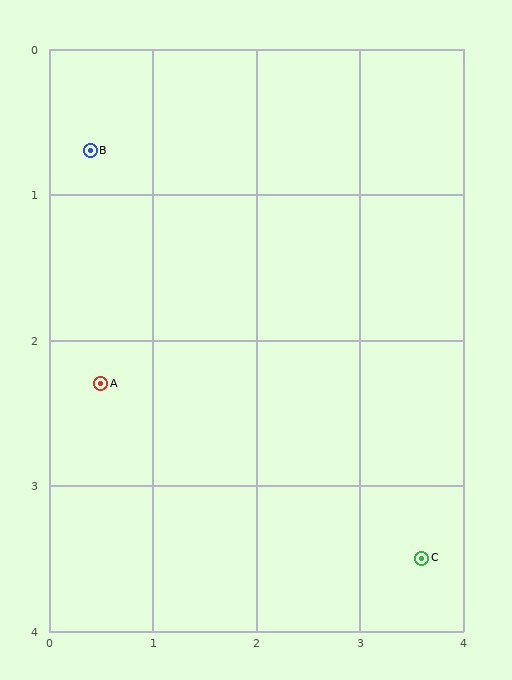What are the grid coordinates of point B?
Point B is at approximately (0.4, 0.7).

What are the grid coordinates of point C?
Point C is at approximately (3.6, 3.5).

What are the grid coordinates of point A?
Point A is at approximately (0.5, 2.3).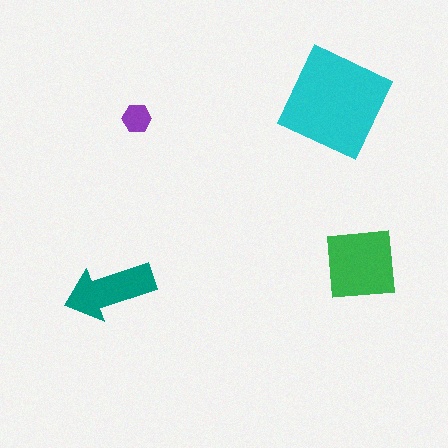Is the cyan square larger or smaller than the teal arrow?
Larger.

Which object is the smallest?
The purple hexagon.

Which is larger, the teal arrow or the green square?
The green square.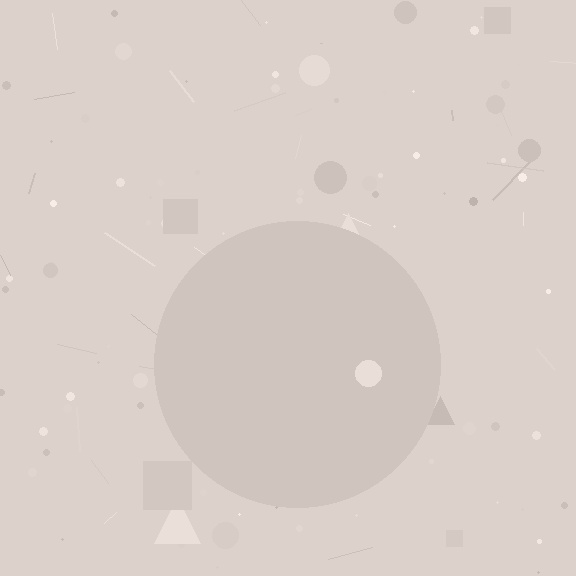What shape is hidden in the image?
A circle is hidden in the image.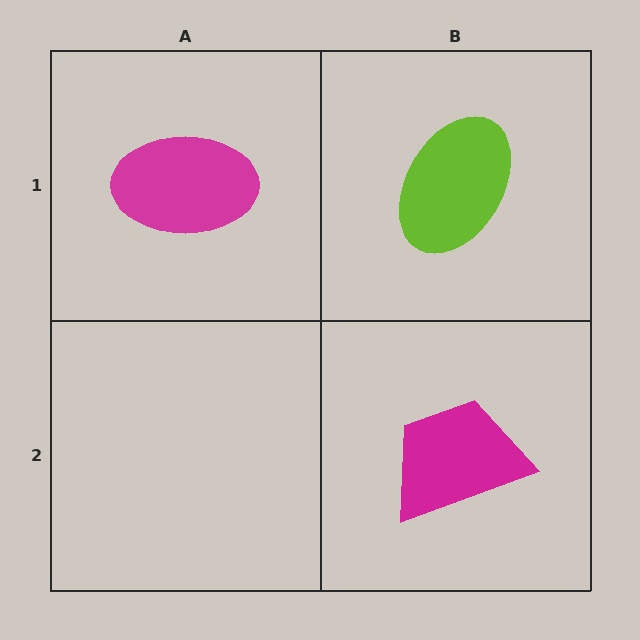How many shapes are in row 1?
2 shapes.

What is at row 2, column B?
A magenta trapezoid.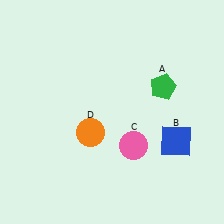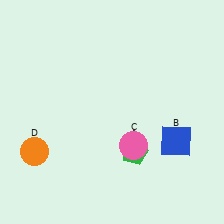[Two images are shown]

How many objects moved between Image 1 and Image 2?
2 objects moved between the two images.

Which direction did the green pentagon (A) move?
The green pentagon (A) moved down.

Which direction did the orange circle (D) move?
The orange circle (D) moved left.